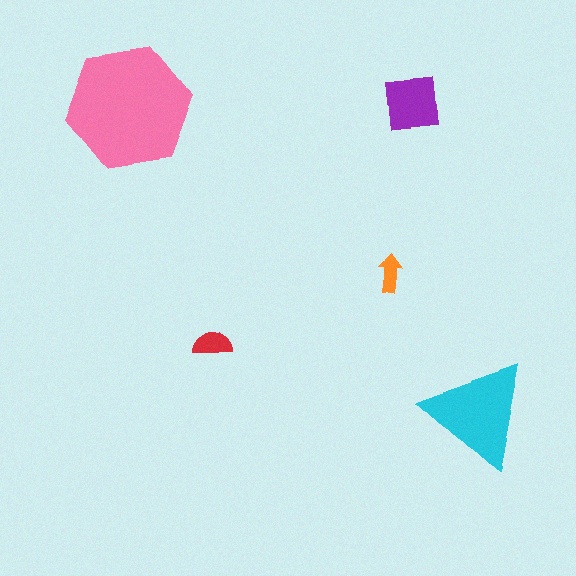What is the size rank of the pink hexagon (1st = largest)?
1st.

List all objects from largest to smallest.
The pink hexagon, the cyan triangle, the purple square, the red semicircle, the orange arrow.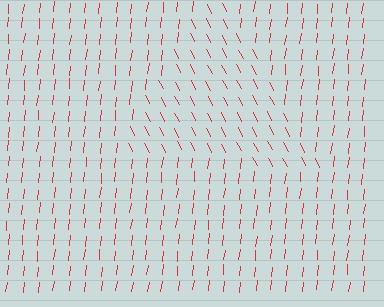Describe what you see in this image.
The image is filled with small red line segments. A triangle region in the image has lines oriented differently from the surrounding lines, creating a visible texture boundary.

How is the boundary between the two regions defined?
The boundary is defined purely by a change in line orientation (approximately 33 degrees difference). All lines are the same color and thickness.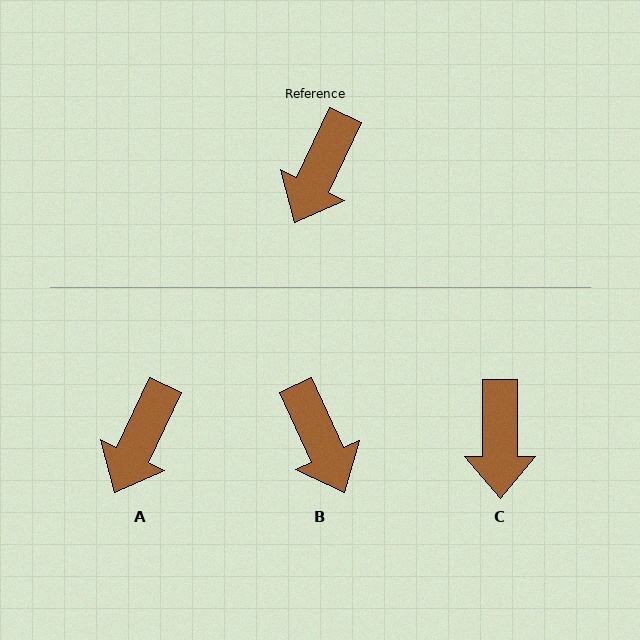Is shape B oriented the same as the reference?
No, it is off by about 50 degrees.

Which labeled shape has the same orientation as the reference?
A.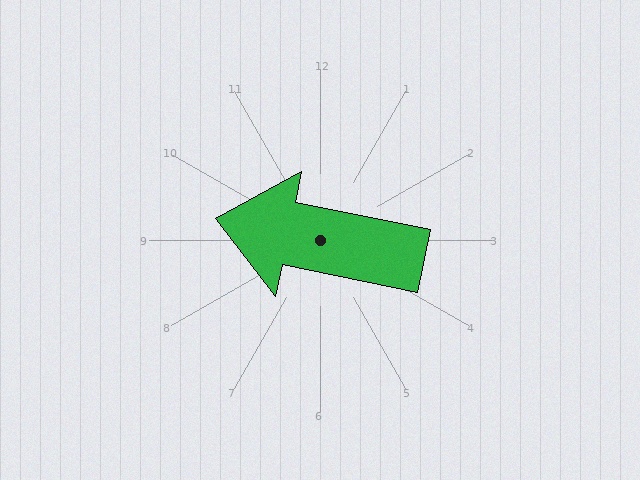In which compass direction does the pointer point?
West.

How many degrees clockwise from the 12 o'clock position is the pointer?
Approximately 281 degrees.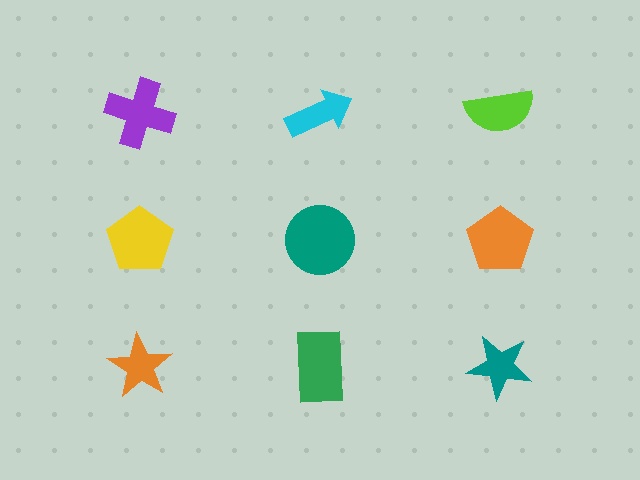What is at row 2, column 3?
An orange pentagon.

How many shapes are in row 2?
3 shapes.